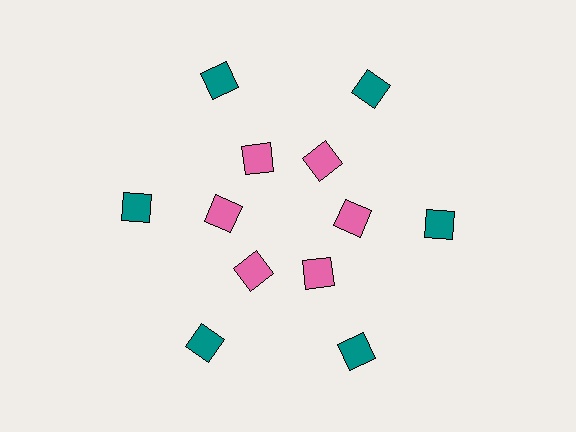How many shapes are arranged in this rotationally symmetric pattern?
There are 12 shapes, arranged in 6 groups of 2.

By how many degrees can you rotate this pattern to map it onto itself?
The pattern maps onto itself every 60 degrees of rotation.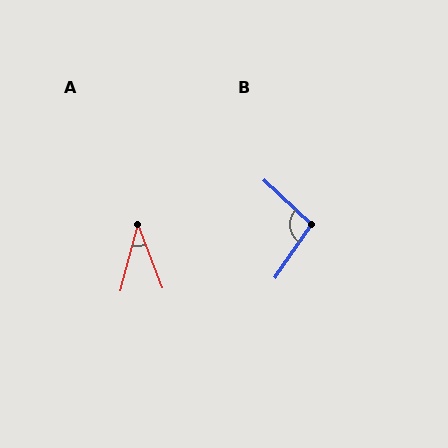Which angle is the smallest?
A, at approximately 35 degrees.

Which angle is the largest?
B, at approximately 99 degrees.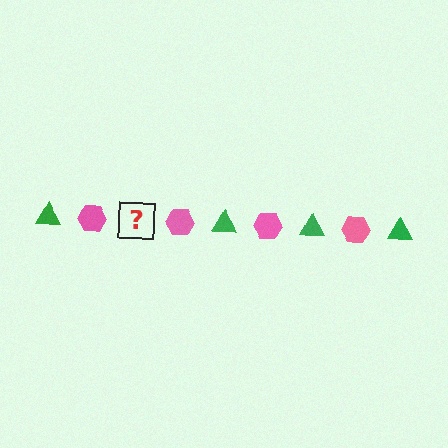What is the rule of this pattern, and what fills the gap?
The rule is that the pattern alternates between green triangle and pink hexagon. The gap should be filled with a green triangle.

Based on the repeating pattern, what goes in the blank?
The blank should be a green triangle.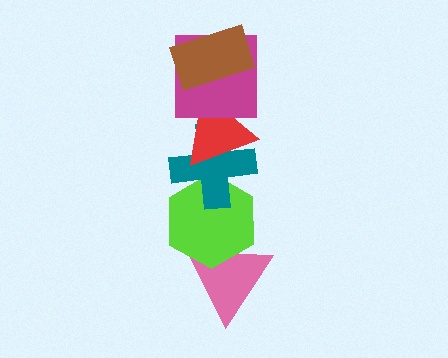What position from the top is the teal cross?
The teal cross is 4th from the top.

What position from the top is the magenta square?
The magenta square is 2nd from the top.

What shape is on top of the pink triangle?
The lime hexagon is on top of the pink triangle.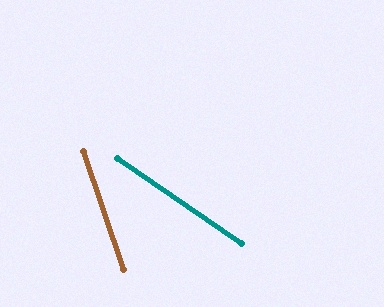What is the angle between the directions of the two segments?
Approximately 37 degrees.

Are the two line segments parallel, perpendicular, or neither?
Neither parallel nor perpendicular — they differ by about 37°.